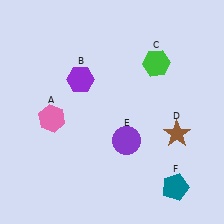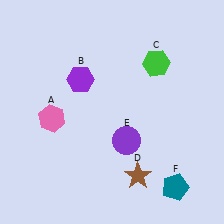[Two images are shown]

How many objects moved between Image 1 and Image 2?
1 object moved between the two images.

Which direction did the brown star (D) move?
The brown star (D) moved down.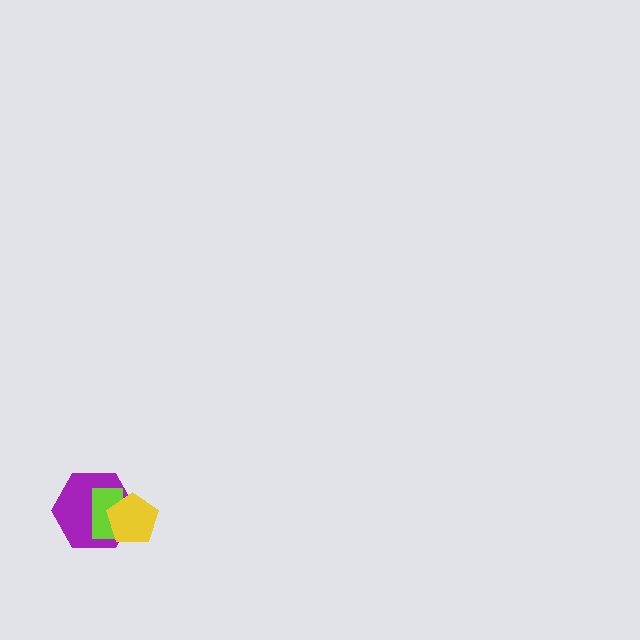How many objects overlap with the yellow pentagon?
2 objects overlap with the yellow pentagon.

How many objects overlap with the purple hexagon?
2 objects overlap with the purple hexagon.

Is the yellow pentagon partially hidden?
No, no other shape covers it.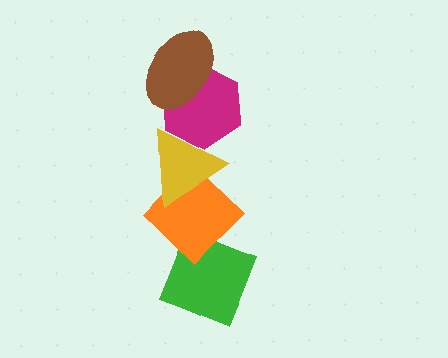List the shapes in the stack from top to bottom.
From top to bottom: the brown ellipse, the magenta hexagon, the yellow triangle, the orange diamond, the green diamond.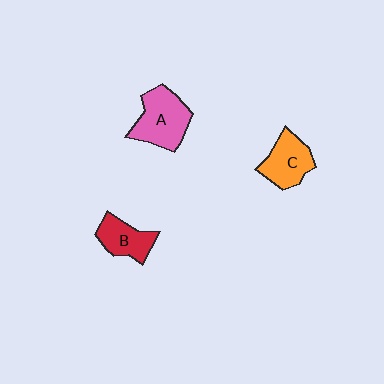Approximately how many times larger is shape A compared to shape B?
Approximately 1.5 times.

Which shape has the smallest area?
Shape B (red).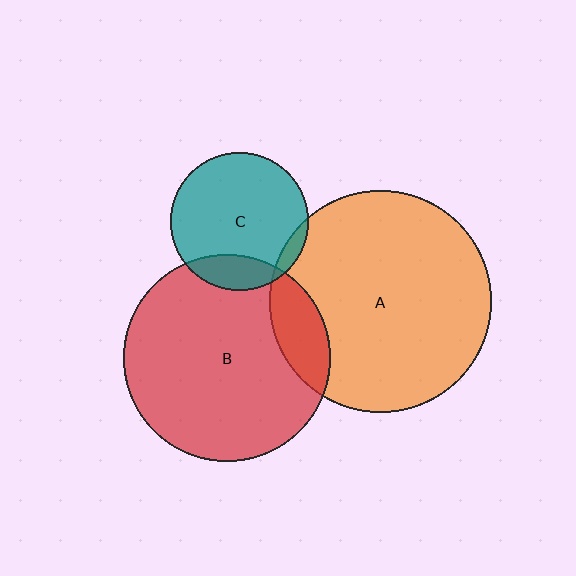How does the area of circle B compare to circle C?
Approximately 2.2 times.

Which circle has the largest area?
Circle A (orange).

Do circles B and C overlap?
Yes.